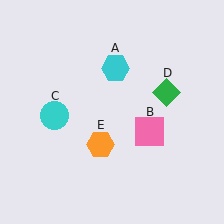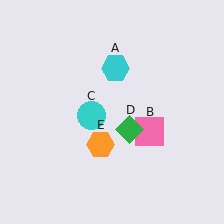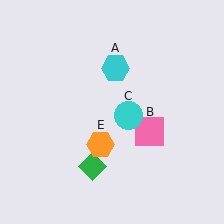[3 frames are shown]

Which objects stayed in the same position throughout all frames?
Cyan hexagon (object A) and pink square (object B) and orange hexagon (object E) remained stationary.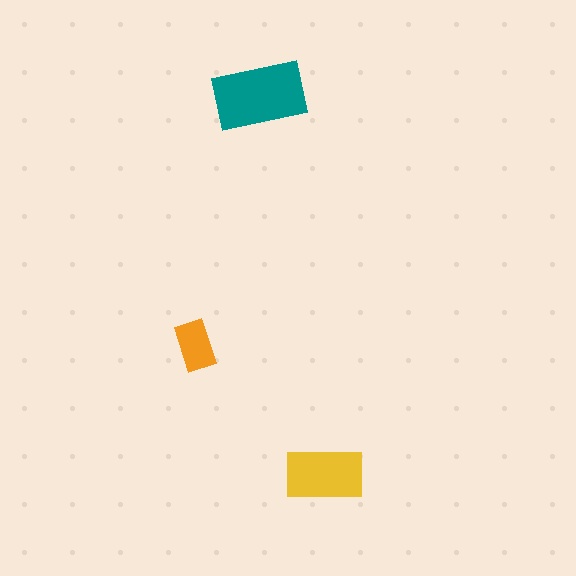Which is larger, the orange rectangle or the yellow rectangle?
The yellow one.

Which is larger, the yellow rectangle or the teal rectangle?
The teal one.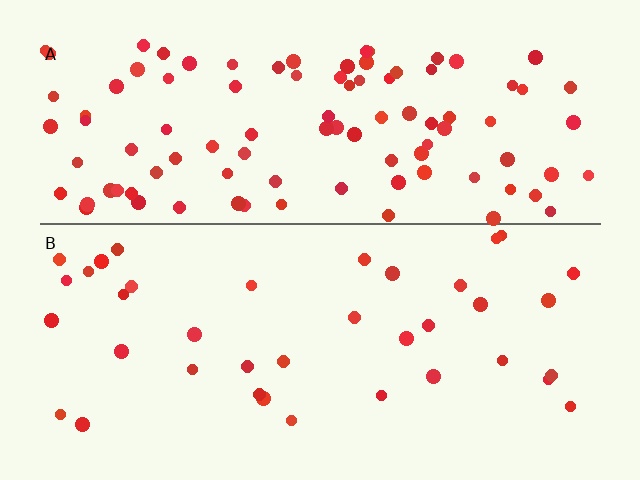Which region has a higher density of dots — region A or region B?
A (the top).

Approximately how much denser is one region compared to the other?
Approximately 2.6× — region A over region B.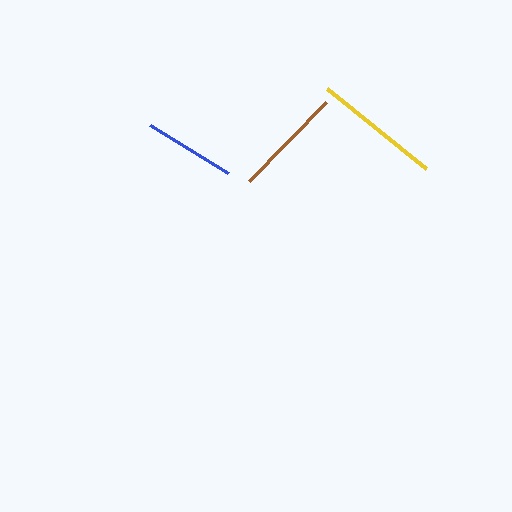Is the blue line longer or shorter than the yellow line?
The yellow line is longer than the blue line.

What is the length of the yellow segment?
The yellow segment is approximately 127 pixels long.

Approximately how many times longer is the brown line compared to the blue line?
The brown line is approximately 1.2 times the length of the blue line.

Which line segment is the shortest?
The blue line is the shortest at approximately 91 pixels.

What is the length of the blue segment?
The blue segment is approximately 91 pixels long.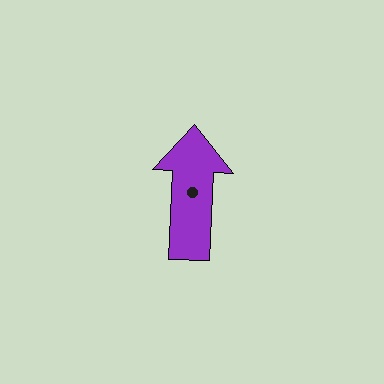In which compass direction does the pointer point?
North.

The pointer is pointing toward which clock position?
Roughly 12 o'clock.